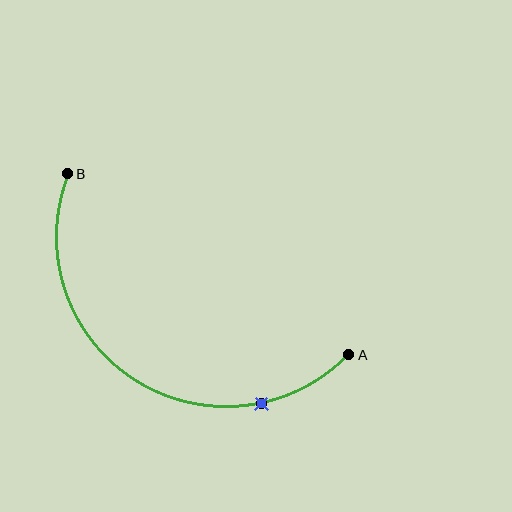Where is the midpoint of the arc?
The arc midpoint is the point on the curve farthest from the straight line joining A and B. It sits below that line.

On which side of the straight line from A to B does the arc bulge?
The arc bulges below the straight line connecting A and B.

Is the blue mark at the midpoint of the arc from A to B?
No. The blue mark lies on the arc but is closer to endpoint A. The arc midpoint would be at the point on the curve equidistant along the arc from both A and B.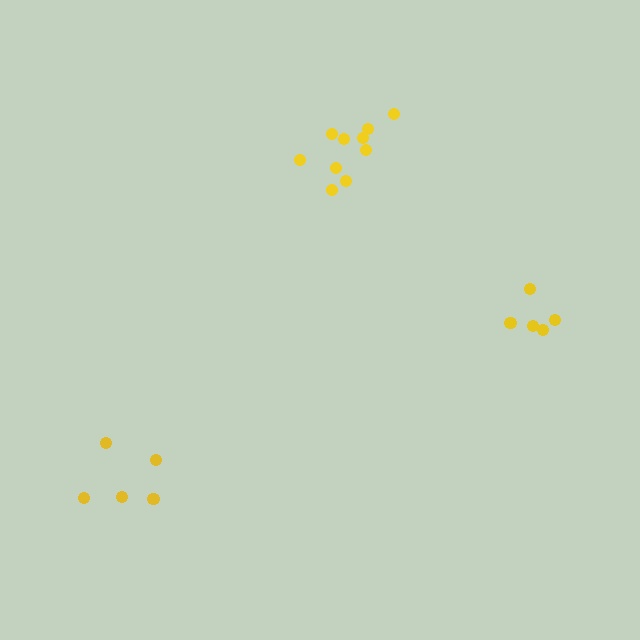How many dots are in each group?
Group 1: 5 dots, Group 2: 10 dots, Group 3: 5 dots (20 total).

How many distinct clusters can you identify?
There are 3 distinct clusters.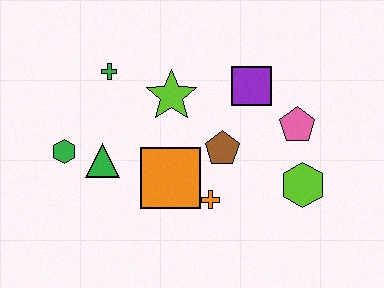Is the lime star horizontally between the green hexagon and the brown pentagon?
Yes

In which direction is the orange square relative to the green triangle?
The orange square is to the right of the green triangle.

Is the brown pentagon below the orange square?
No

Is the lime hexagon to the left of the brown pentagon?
No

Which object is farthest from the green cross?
The lime hexagon is farthest from the green cross.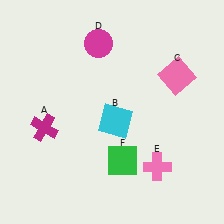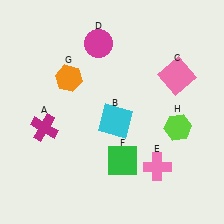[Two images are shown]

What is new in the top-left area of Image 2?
An orange hexagon (G) was added in the top-left area of Image 2.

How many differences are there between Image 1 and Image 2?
There are 2 differences between the two images.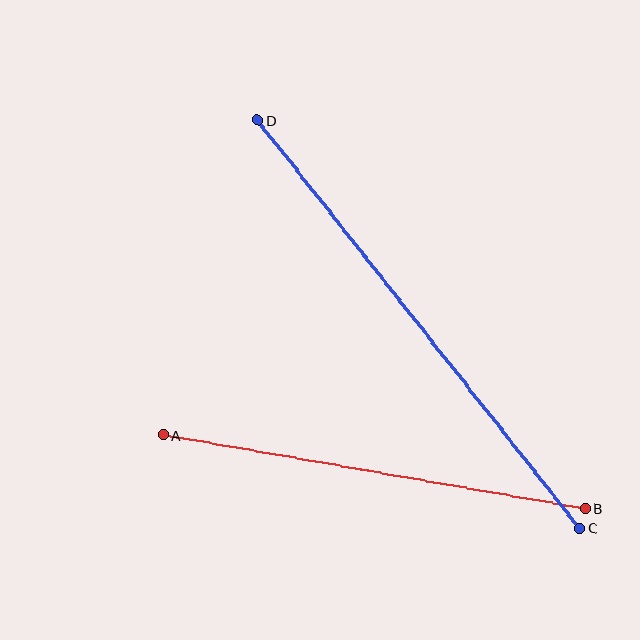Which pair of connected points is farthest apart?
Points C and D are farthest apart.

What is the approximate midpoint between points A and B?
The midpoint is at approximately (374, 472) pixels.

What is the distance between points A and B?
The distance is approximately 428 pixels.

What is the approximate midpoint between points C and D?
The midpoint is at approximately (419, 324) pixels.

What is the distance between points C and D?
The distance is approximately 520 pixels.